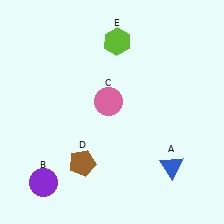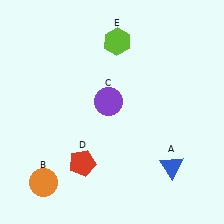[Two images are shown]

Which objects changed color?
B changed from purple to orange. C changed from pink to purple. D changed from brown to red.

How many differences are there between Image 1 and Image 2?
There are 3 differences between the two images.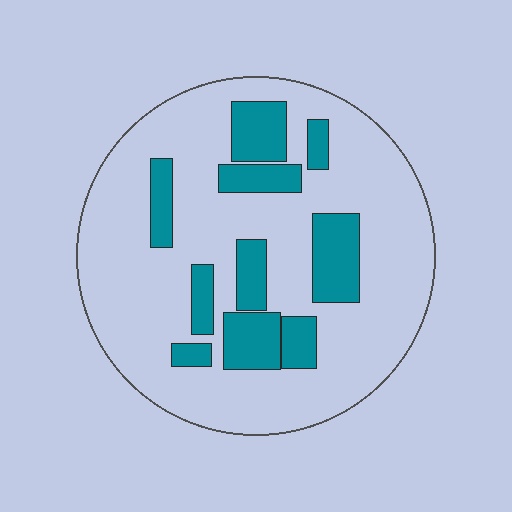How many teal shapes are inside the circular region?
10.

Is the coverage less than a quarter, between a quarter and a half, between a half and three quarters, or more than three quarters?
Less than a quarter.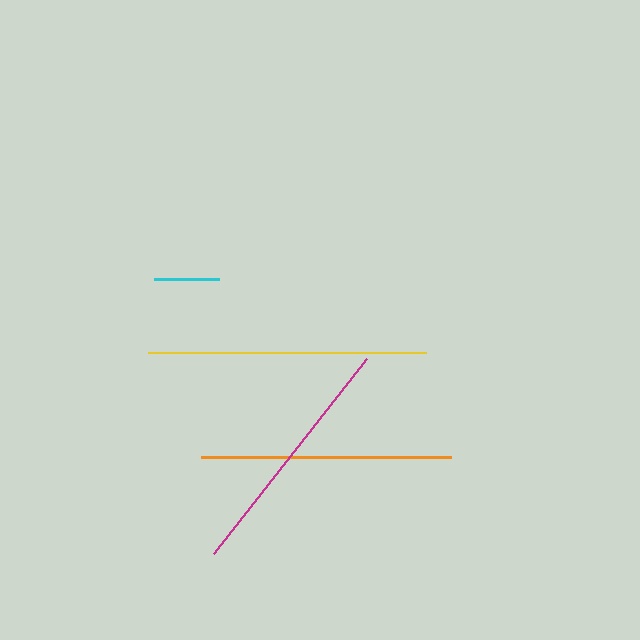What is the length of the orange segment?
The orange segment is approximately 250 pixels long.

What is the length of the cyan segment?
The cyan segment is approximately 65 pixels long.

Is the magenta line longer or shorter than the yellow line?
The yellow line is longer than the magenta line.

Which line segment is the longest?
The yellow line is the longest at approximately 278 pixels.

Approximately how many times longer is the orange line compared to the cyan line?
The orange line is approximately 3.8 times the length of the cyan line.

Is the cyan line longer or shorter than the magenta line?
The magenta line is longer than the cyan line.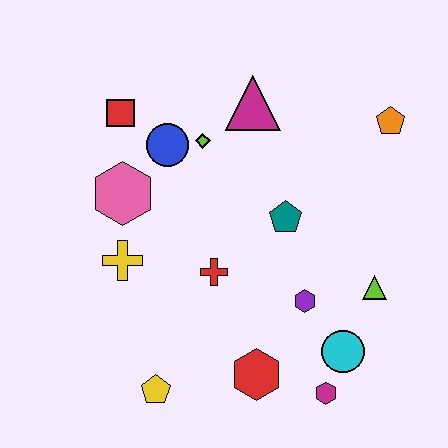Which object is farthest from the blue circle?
The magenta hexagon is farthest from the blue circle.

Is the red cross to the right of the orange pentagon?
No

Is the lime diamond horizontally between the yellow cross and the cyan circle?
Yes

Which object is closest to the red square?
The blue circle is closest to the red square.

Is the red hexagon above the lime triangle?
No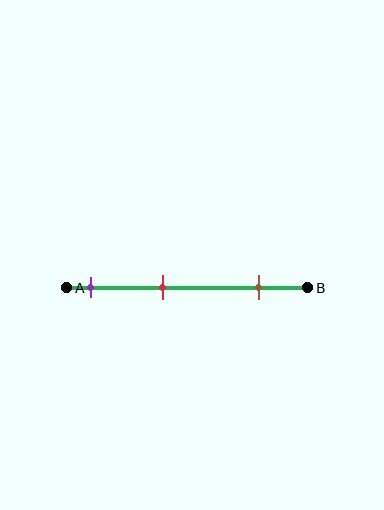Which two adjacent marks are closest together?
The purple and red marks are the closest adjacent pair.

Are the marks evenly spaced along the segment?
Yes, the marks are approximately evenly spaced.